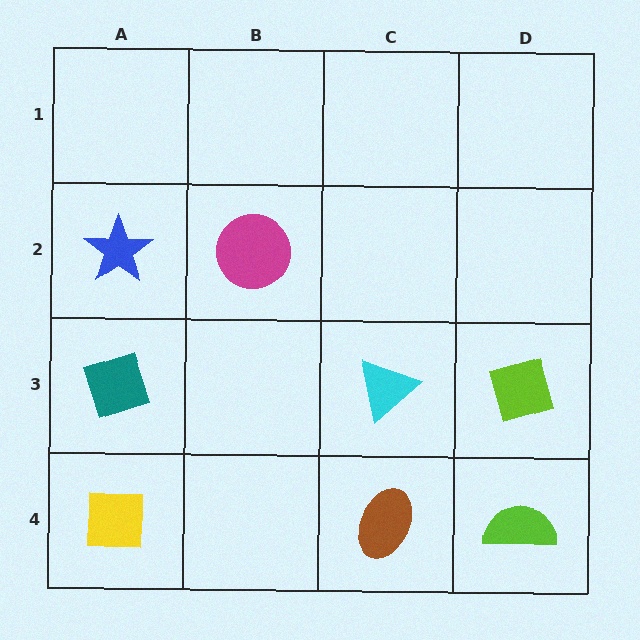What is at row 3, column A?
A teal diamond.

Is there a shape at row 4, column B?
No, that cell is empty.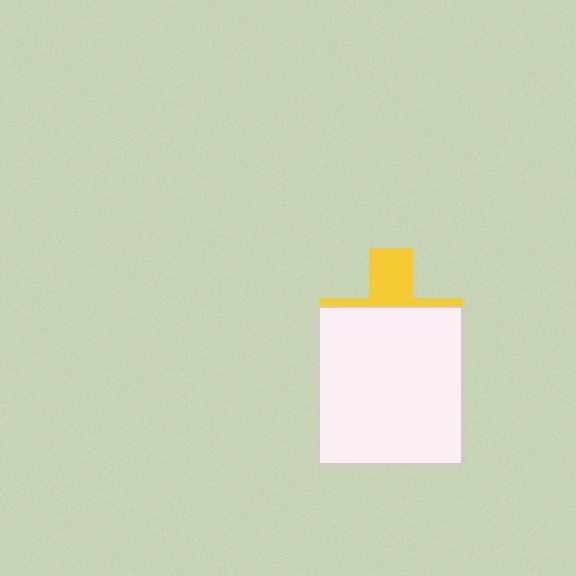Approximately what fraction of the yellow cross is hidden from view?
Roughly 69% of the yellow cross is hidden behind the white rectangle.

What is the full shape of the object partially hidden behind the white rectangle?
The partially hidden object is a yellow cross.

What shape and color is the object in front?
The object in front is a white rectangle.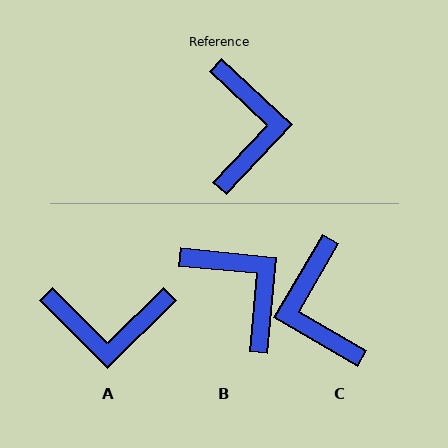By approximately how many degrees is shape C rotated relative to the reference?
Approximately 167 degrees clockwise.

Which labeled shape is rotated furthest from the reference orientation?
C, about 167 degrees away.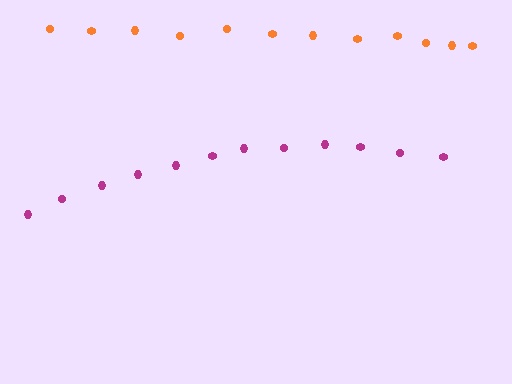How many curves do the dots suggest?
There are 2 distinct paths.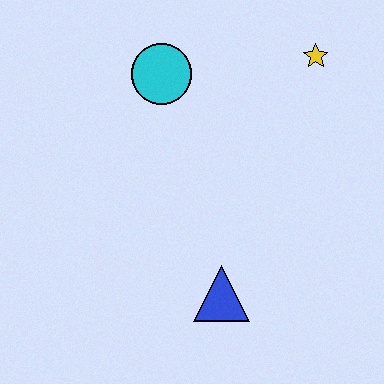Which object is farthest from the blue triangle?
The yellow star is farthest from the blue triangle.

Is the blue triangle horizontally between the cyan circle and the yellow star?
Yes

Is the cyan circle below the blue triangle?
No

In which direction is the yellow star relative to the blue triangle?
The yellow star is above the blue triangle.